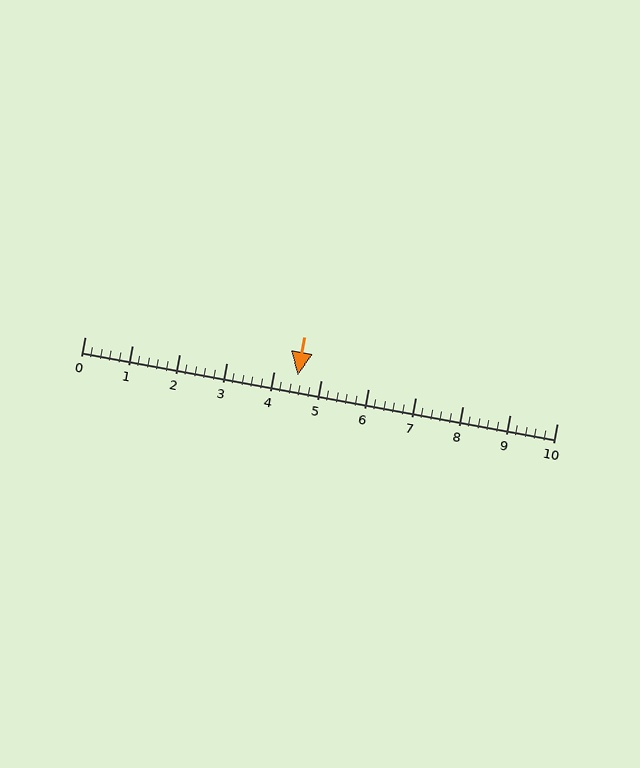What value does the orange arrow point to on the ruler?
The orange arrow points to approximately 4.5.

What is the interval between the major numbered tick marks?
The major tick marks are spaced 1 units apart.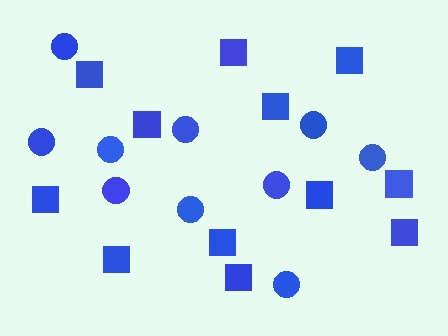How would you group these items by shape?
There are 2 groups: one group of circles (10) and one group of squares (12).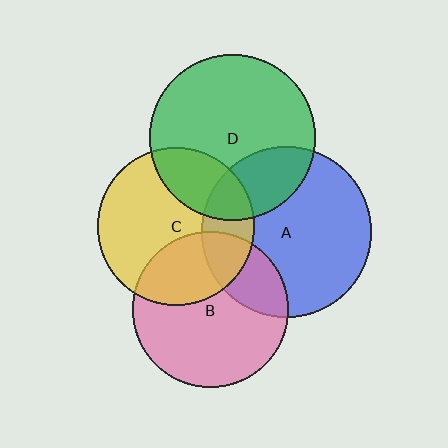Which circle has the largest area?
Circle A (blue).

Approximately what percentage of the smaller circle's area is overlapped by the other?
Approximately 25%.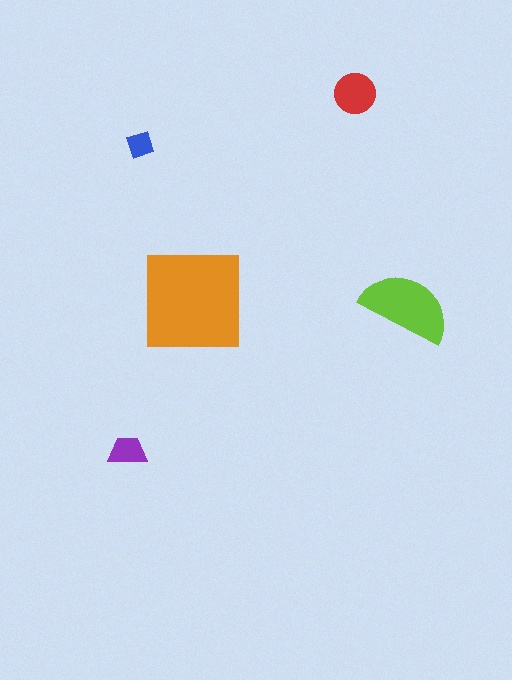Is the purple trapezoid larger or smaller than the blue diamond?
Larger.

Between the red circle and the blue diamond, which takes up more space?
The red circle.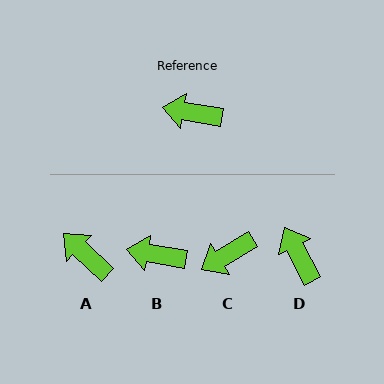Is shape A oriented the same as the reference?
No, it is off by about 34 degrees.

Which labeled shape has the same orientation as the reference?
B.